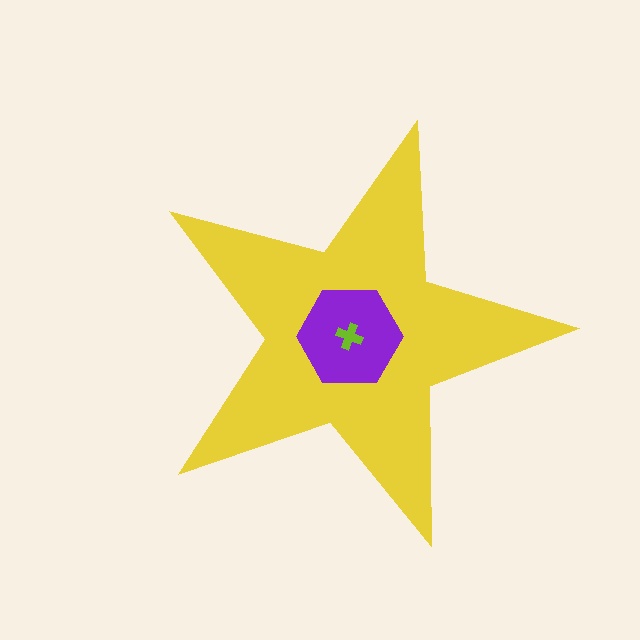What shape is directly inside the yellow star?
The purple hexagon.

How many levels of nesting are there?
3.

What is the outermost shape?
The yellow star.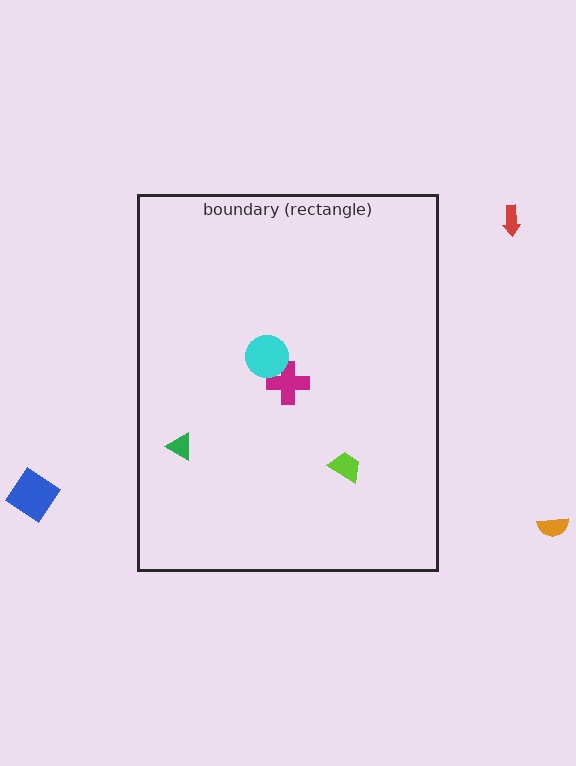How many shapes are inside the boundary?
4 inside, 3 outside.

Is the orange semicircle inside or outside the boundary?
Outside.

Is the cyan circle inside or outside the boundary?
Inside.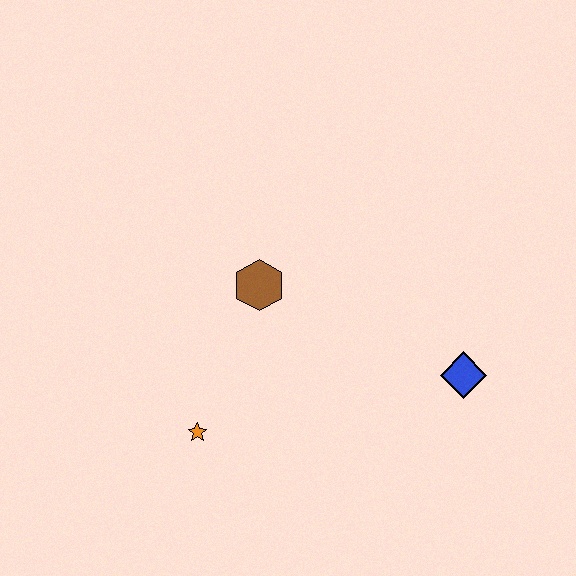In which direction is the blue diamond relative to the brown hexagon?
The blue diamond is to the right of the brown hexagon.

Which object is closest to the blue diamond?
The brown hexagon is closest to the blue diamond.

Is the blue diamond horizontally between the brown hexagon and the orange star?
No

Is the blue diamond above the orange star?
Yes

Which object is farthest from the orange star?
The blue diamond is farthest from the orange star.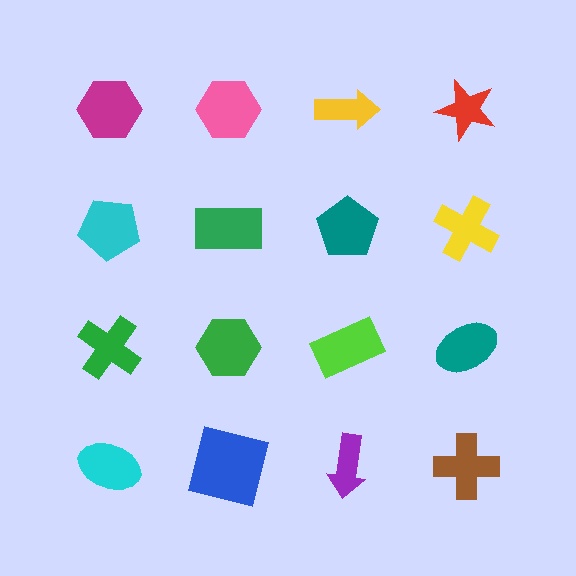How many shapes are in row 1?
4 shapes.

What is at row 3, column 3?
A lime rectangle.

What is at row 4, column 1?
A cyan ellipse.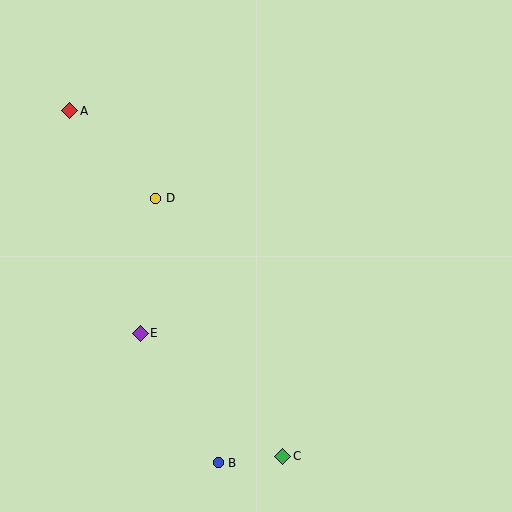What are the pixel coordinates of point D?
Point D is at (156, 198).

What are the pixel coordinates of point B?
Point B is at (218, 463).